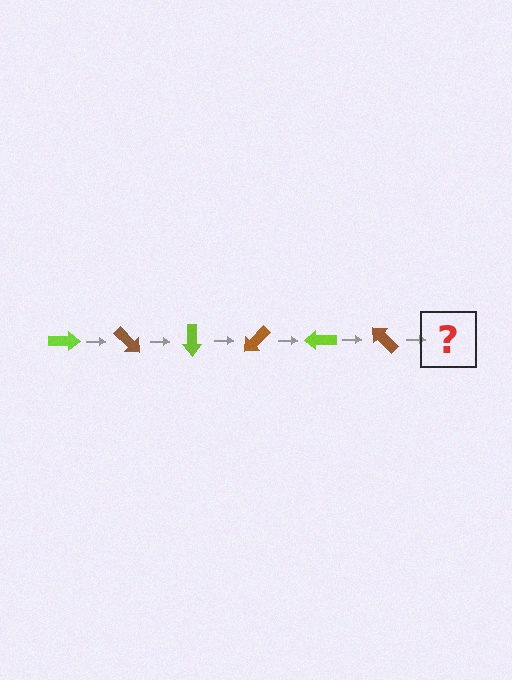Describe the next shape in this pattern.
It should be a lime arrow, rotated 270 degrees from the start.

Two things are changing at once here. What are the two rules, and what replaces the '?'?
The two rules are that it rotates 45 degrees each step and the color cycles through lime and brown. The '?' should be a lime arrow, rotated 270 degrees from the start.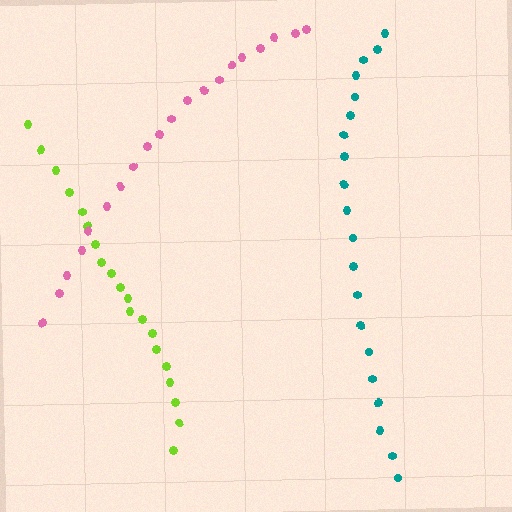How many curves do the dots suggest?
There are 3 distinct paths.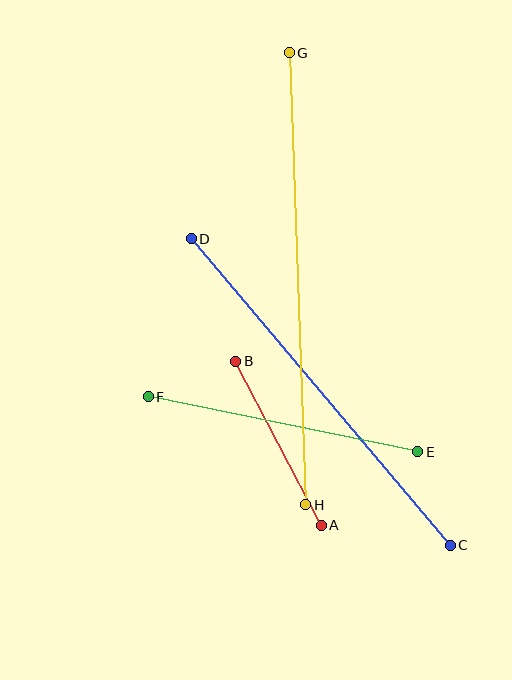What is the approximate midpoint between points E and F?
The midpoint is at approximately (283, 424) pixels.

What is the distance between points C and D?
The distance is approximately 401 pixels.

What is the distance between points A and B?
The distance is approximately 185 pixels.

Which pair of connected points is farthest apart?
Points G and H are farthest apart.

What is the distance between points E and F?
The distance is approximately 275 pixels.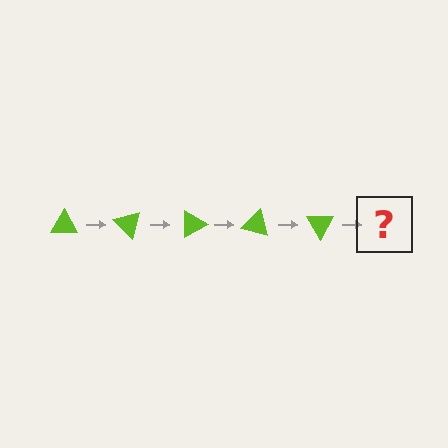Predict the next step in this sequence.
The next step is a lime triangle rotated 225 degrees.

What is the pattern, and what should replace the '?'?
The pattern is that the triangle rotates 45 degrees each step. The '?' should be a lime triangle rotated 225 degrees.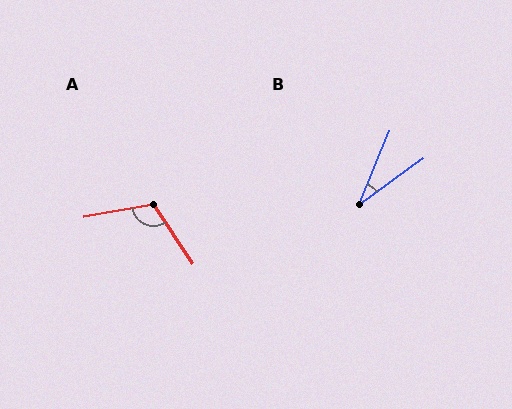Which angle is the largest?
A, at approximately 114 degrees.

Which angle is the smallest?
B, at approximately 32 degrees.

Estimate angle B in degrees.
Approximately 32 degrees.